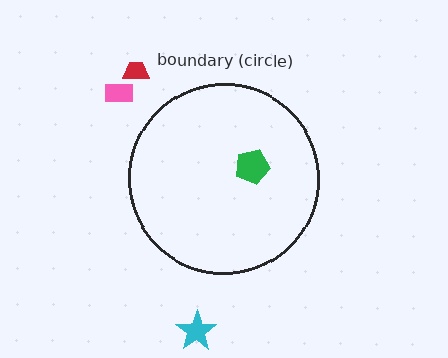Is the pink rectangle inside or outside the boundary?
Outside.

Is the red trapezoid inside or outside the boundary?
Outside.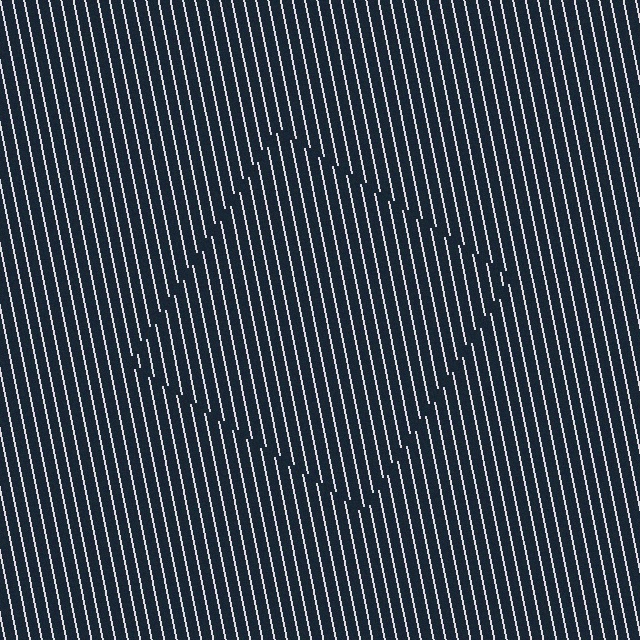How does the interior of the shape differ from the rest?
The interior of the shape contains the same grating, shifted by half a period — the contour is defined by the phase discontinuity where line-ends from the inner and outer gratings abut.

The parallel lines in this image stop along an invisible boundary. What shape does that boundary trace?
An illusory square. The interior of the shape contains the same grating, shifted by half a period — the contour is defined by the phase discontinuity where line-ends from the inner and outer gratings abut.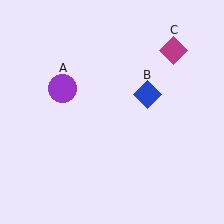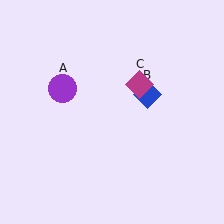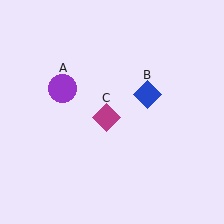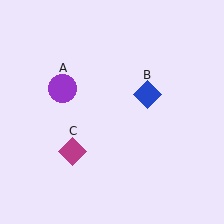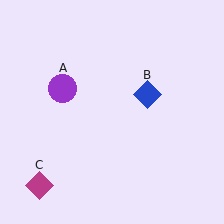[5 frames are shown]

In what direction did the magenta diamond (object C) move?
The magenta diamond (object C) moved down and to the left.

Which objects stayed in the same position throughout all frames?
Purple circle (object A) and blue diamond (object B) remained stationary.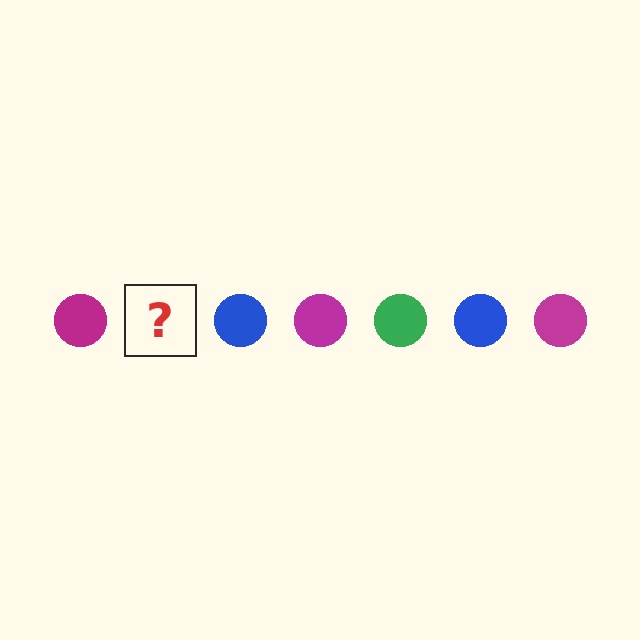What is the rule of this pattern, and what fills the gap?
The rule is that the pattern cycles through magenta, green, blue circles. The gap should be filled with a green circle.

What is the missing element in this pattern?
The missing element is a green circle.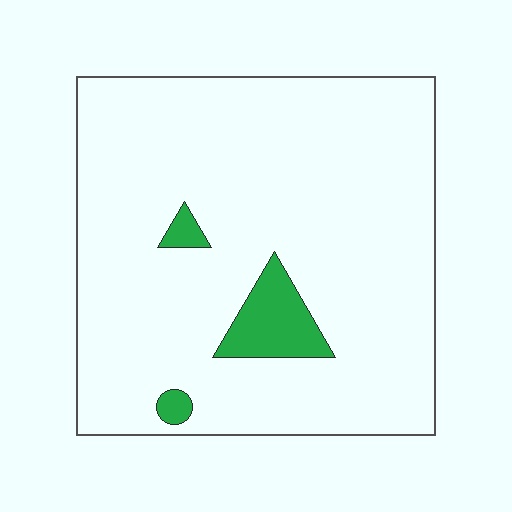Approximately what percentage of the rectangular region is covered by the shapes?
Approximately 5%.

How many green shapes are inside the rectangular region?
3.